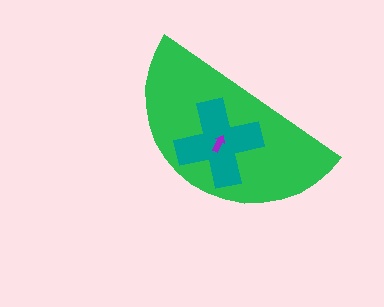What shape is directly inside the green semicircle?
The teal cross.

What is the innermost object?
The purple arrow.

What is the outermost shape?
The green semicircle.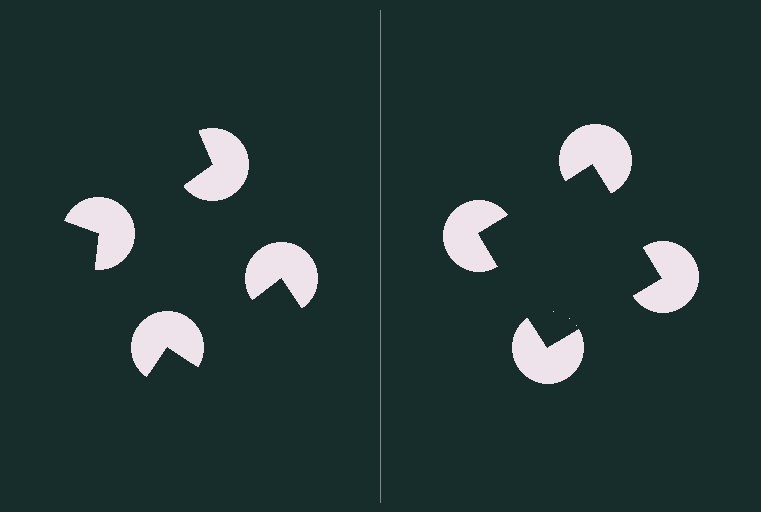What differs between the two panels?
The pac-man discs are positioned identically on both sides; only the wedge orientations differ. On the right they align to a square; on the left they are misaligned.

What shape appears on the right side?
An illusory square.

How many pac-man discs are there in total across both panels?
8 — 4 on each side.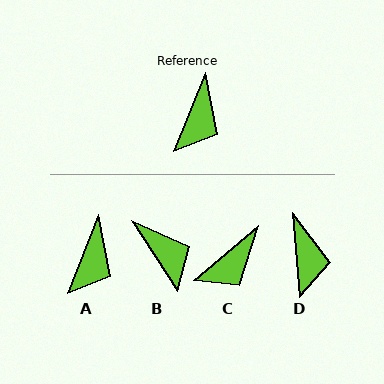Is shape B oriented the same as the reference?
No, it is off by about 55 degrees.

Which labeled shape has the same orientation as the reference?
A.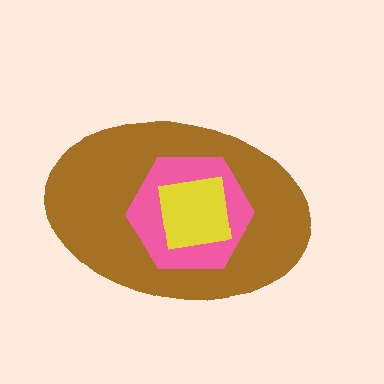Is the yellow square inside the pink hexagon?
Yes.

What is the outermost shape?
The brown ellipse.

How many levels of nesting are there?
3.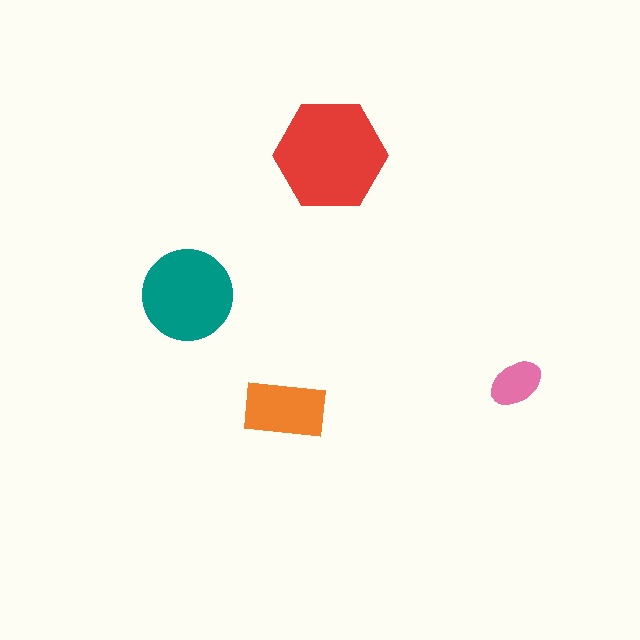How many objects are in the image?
There are 4 objects in the image.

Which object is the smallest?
The pink ellipse.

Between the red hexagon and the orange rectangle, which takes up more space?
The red hexagon.